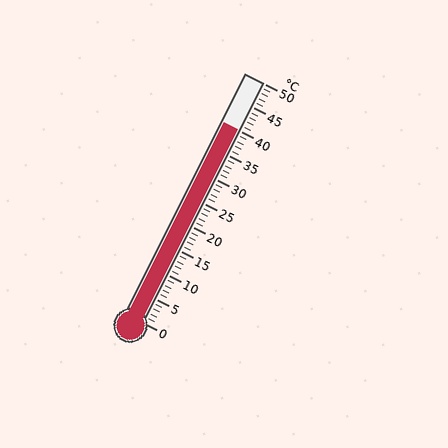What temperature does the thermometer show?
The thermometer shows approximately 40°C.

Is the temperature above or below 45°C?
The temperature is below 45°C.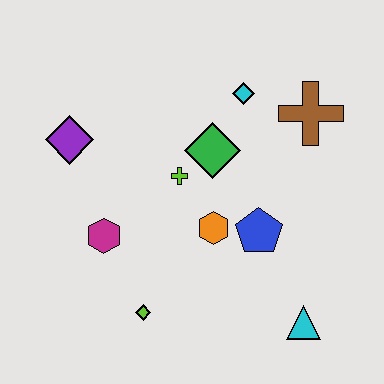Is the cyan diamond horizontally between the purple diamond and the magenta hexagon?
No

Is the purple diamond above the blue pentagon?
Yes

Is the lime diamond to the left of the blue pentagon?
Yes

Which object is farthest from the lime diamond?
The brown cross is farthest from the lime diamond.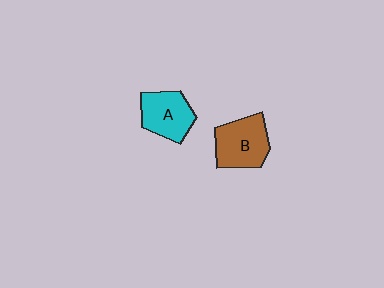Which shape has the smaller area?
Shape A (cyan).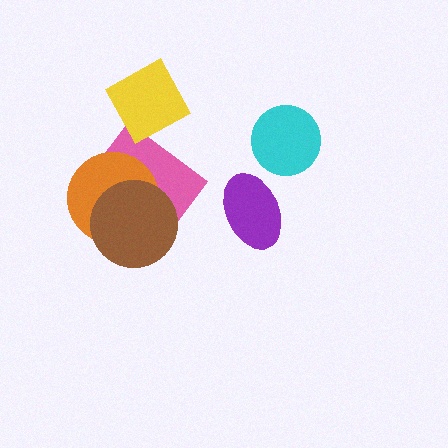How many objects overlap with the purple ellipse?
0 objects overlap with the purple ellipse.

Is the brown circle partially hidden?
No, no other shape covers it.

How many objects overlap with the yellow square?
0 objects overlap with the yellow square.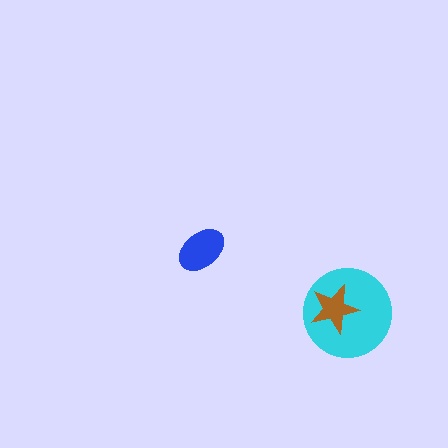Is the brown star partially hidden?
No, no other shape covers it.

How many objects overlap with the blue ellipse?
0 objects overlap with the blue ellipse.